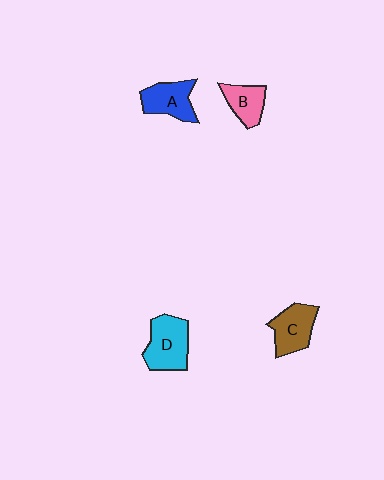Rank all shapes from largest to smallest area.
From largest to smallest: D (cyan), C (brown), A (blue), B (pink).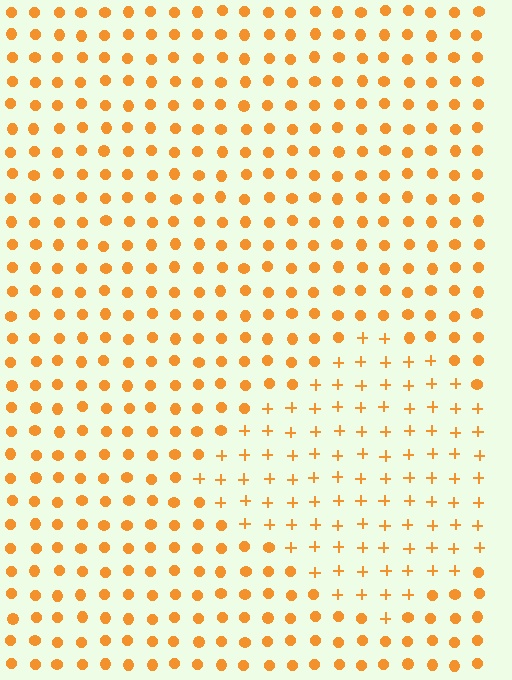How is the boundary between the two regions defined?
The boundary is defined by a change in element shape: plus signs inside vs. circles outside. All elements share the same color and spacing.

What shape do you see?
I see a diamond.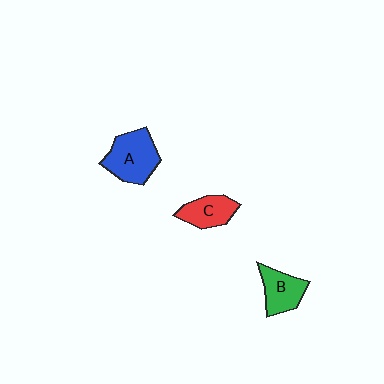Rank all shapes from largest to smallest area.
From largest to smallest: A (blue), B (green), C (red).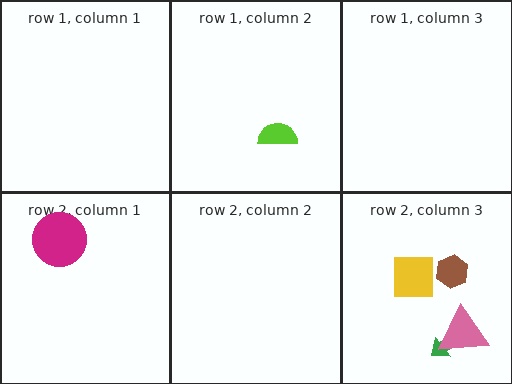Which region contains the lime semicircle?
The row 1, column 2 region.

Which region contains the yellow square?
The row 2, column 3 region.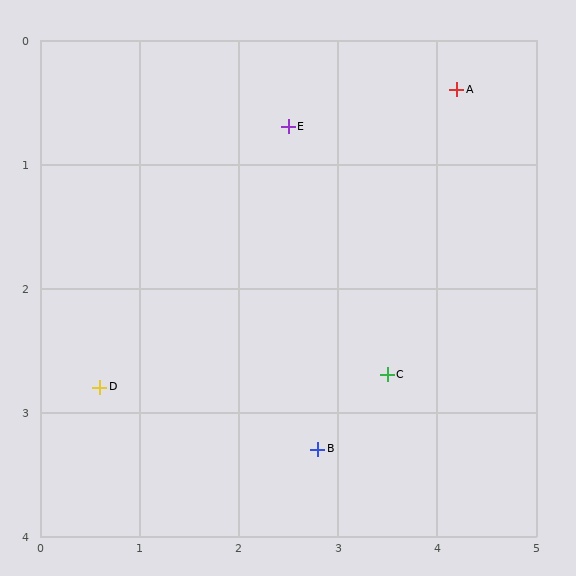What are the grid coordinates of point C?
Point C is at approximately (3.5, 2.7).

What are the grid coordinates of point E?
Point E is at approximately (2.5, 0.7).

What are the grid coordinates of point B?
Point B is at approximately (2.8, 3.3).